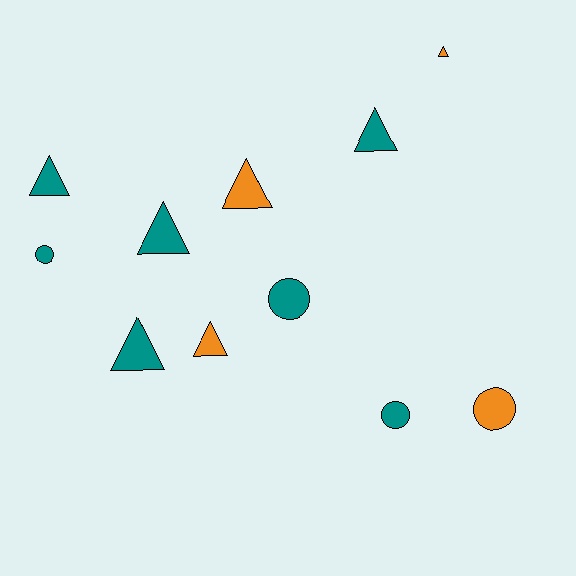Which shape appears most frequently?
Triangle, with 7 objects.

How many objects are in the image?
There are 11 objects.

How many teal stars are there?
There are no teal stars.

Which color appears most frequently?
Teal, with 7 objects.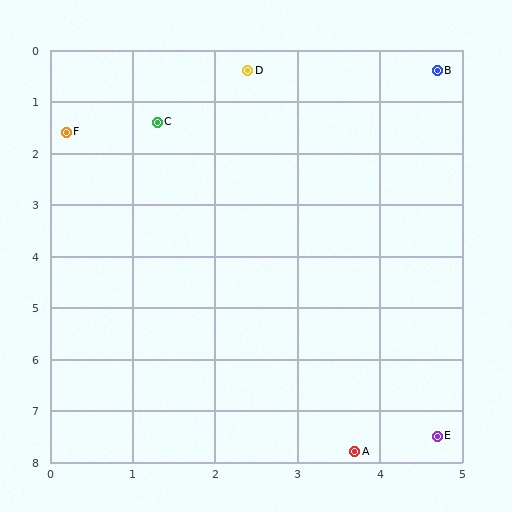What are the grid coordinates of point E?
Point E is at approximately (4.7, 7.5).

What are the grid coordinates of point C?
Point C is at approximately (1.3, 1.4).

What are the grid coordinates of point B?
Point B is at approximately (4.7, 0.4).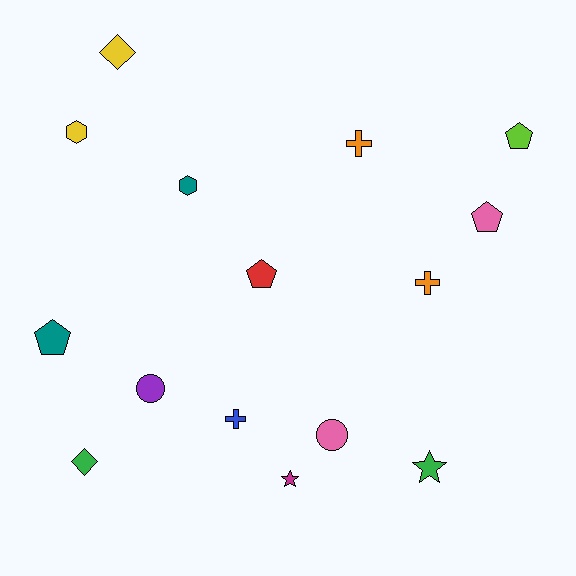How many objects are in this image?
There are 15 objects.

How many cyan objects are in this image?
There are no cyan objects.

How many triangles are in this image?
There are no triangles.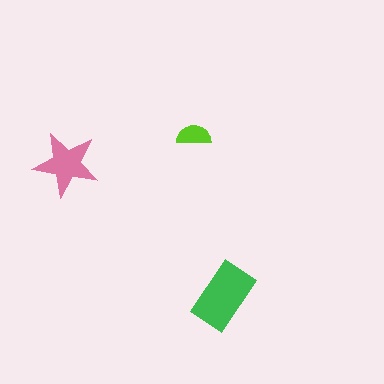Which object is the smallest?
The lime semicircle.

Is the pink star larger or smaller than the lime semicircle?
Larger.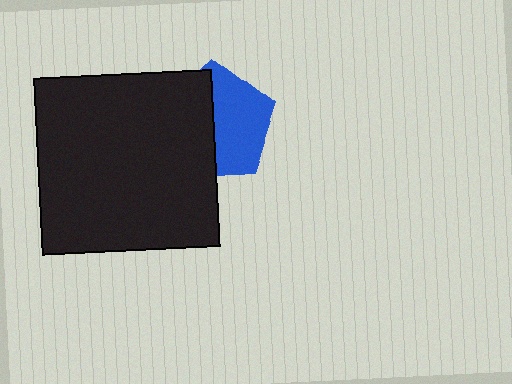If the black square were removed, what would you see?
You would see the complete blue pentagon.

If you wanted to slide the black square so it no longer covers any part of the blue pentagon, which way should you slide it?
Slide it left — that is the most direct way to separate the two shapes.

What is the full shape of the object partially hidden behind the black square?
The partially hidden object is a blue pentagon.